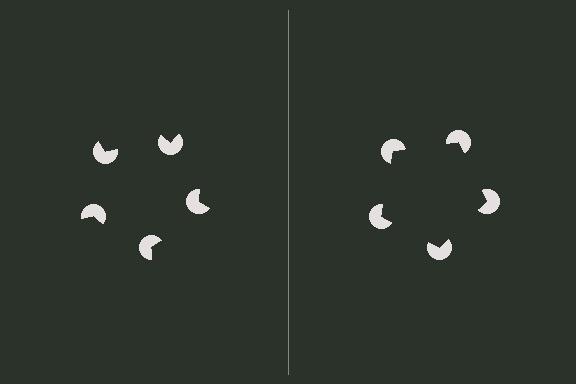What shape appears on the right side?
An illusory pentagon.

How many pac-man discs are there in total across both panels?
10 — 5 on each side.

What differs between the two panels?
The pac-man discs are positioned identically on both sides; only the wedge orientations differ. On the right they align to a pentagon; on the left they are misaligned.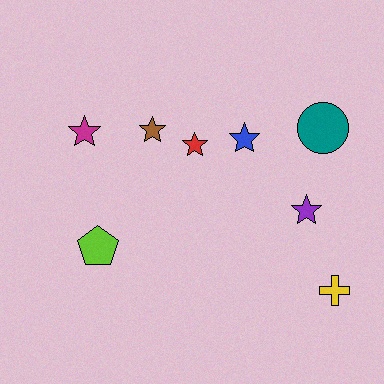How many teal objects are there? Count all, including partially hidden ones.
There is 1 teal object.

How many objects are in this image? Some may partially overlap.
There are 8 objects.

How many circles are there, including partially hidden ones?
There is 1 circle.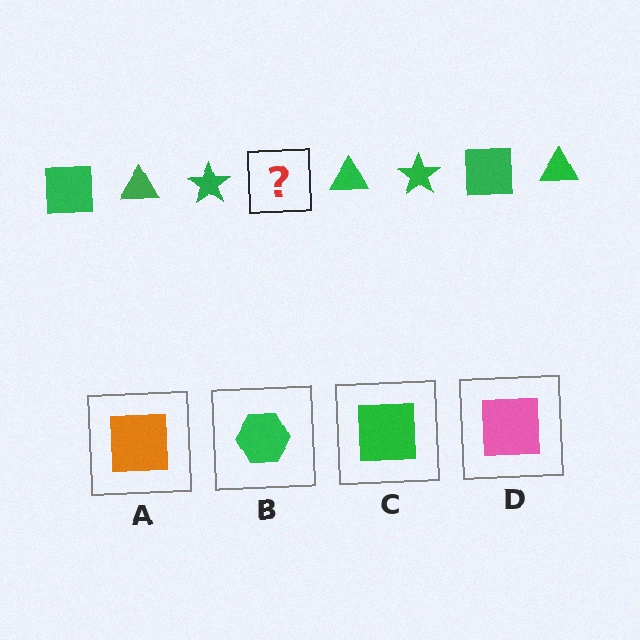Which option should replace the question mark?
Option C.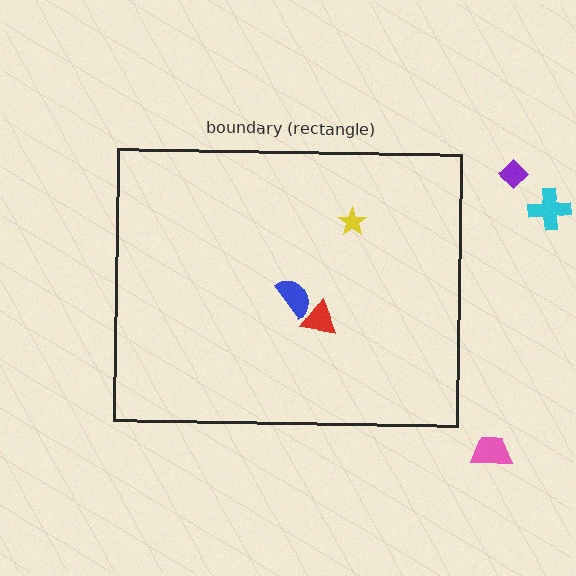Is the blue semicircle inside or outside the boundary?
Inside.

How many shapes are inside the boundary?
3 inside, 3 outside.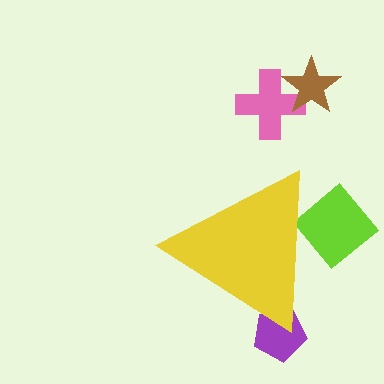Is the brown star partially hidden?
No, the brown star is fully visible.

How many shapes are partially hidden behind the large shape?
2 shapes are partially hidden.